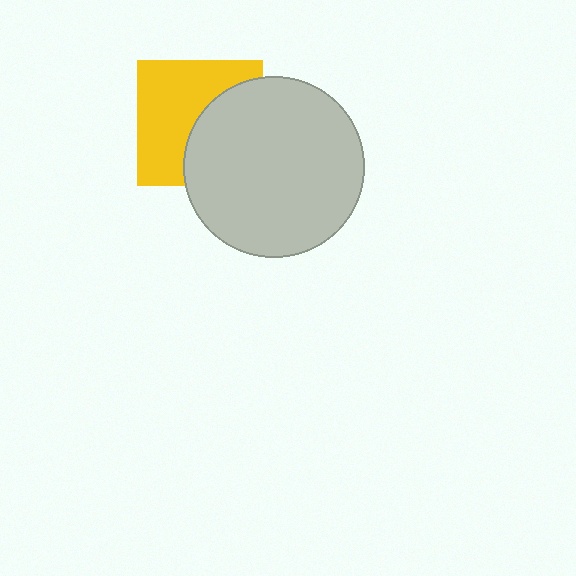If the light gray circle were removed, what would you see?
You would see the complete yellow square.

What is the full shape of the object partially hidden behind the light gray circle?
The partially hidden object is a yellow square.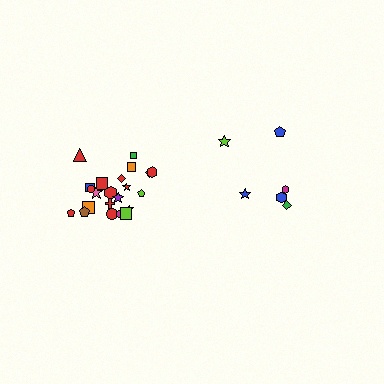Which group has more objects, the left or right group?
The left group.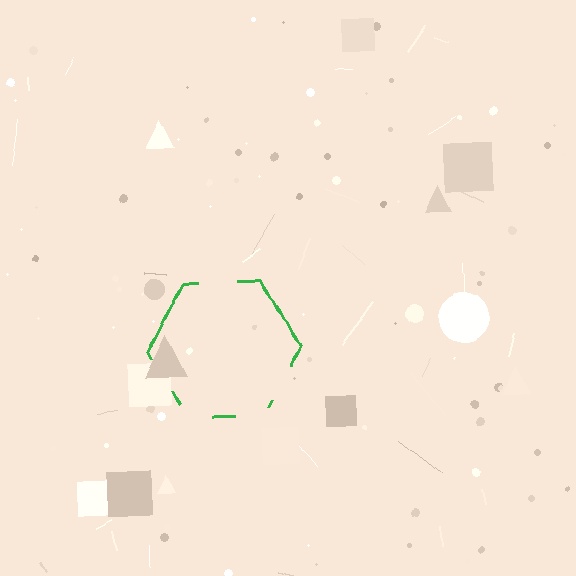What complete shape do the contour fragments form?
The contour fragments form a hexagon.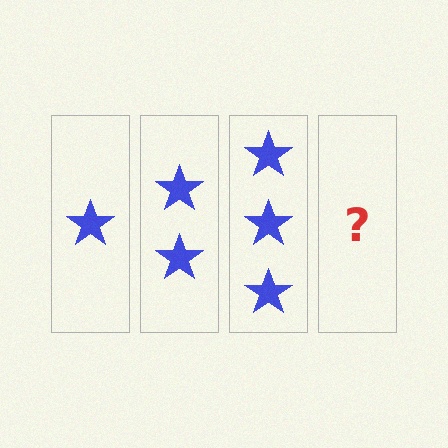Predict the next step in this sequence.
The next step is 4 stars.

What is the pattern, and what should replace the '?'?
The pattern is that each step adds one more star. The '?' should be 4 stars.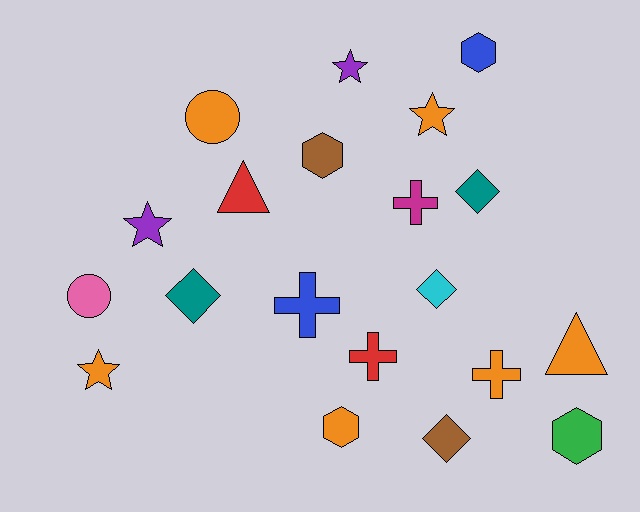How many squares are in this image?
There are no squares.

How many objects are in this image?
There are 20 objects.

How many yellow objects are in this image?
There are no yellow objects.